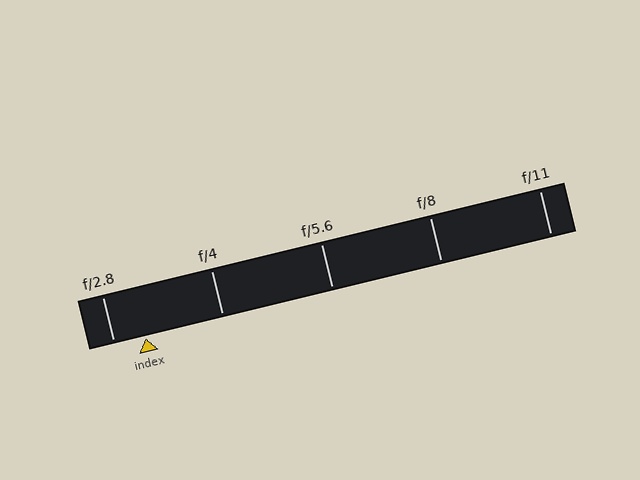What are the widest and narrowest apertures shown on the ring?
The widest aperture shown is f/2.8 and the narrowest is f/11.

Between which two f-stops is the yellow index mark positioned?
The index mark is between f/2.8 and f/4.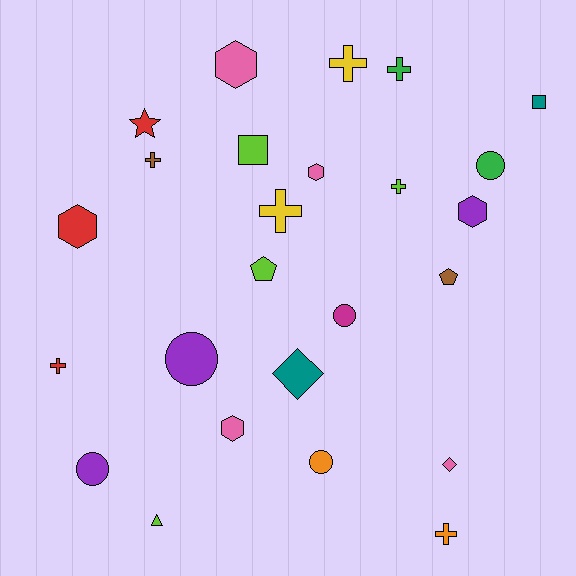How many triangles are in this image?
There is 1 triangle.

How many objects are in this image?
There are 25 objects.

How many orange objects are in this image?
There are 2 orange objects.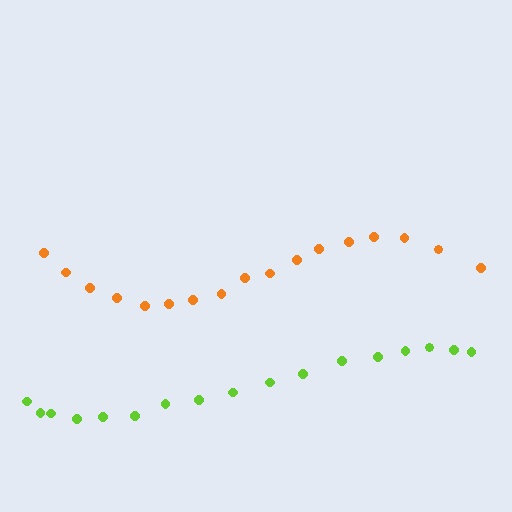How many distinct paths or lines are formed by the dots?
There are 2 distinct paths.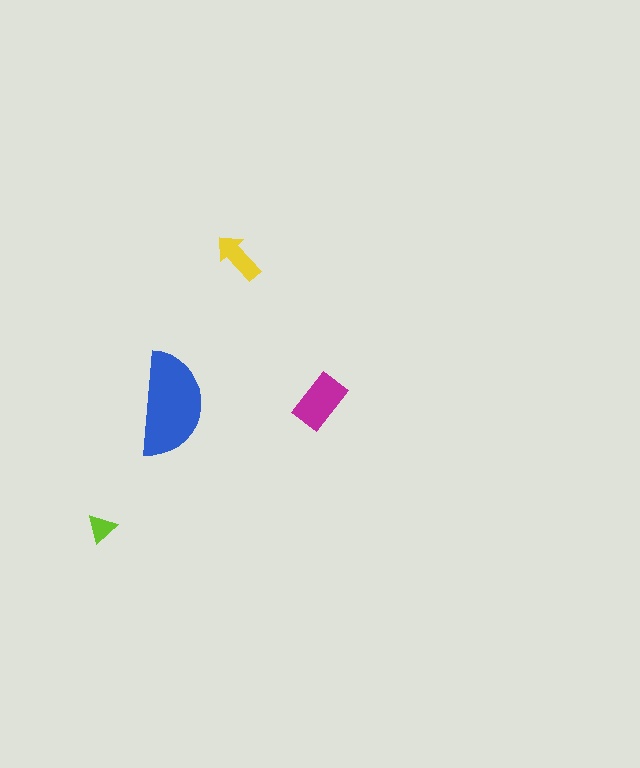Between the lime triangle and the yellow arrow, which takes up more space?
The yellow arrow.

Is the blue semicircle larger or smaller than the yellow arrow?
Larger.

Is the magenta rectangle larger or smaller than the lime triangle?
Larger.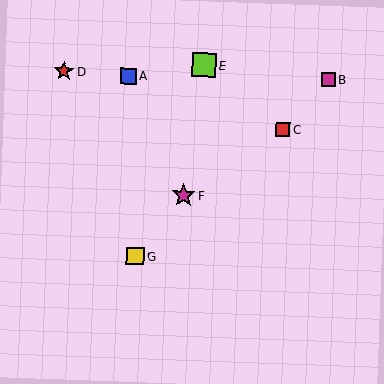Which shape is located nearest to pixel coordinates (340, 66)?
The magenta square (labeled B) at (328, 79) is nearest to that location.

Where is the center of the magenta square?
The center of the magenta square is at (328, 79).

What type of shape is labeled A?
Shape A is a blue square.